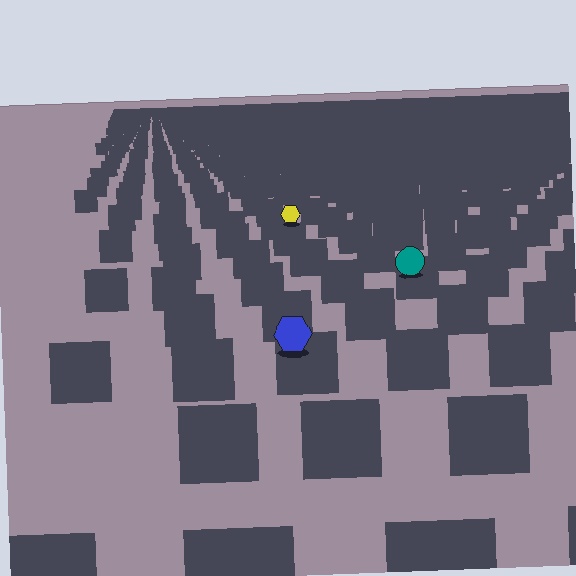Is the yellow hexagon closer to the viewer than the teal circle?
No. The teal circle is closer — you can tell from the texture gradient: the ground texture is coarser near it.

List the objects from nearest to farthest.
From nearest to farthest: the blue hexagon, the teal circle, the yellow hexagon.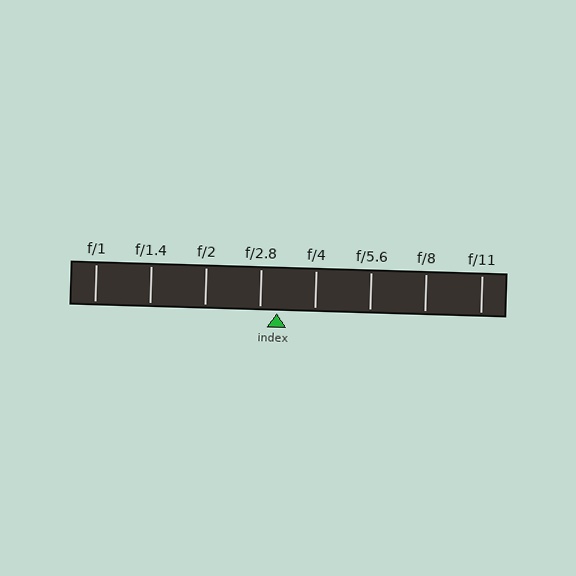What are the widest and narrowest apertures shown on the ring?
The widest aperture shown is f/1 and the narrowest is f/11.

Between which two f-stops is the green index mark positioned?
The index mark is between f/2.8 and f/4.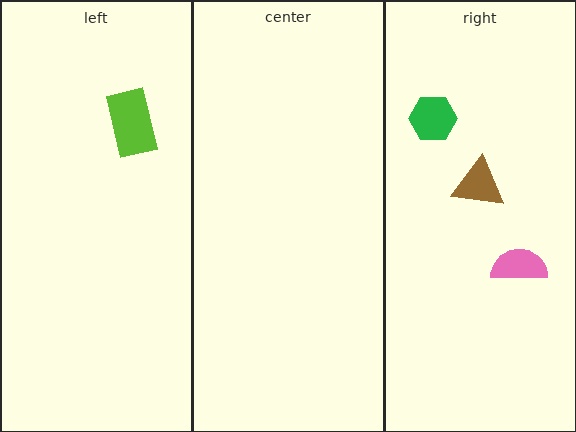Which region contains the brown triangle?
The right region.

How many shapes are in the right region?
3.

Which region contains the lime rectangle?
The left region.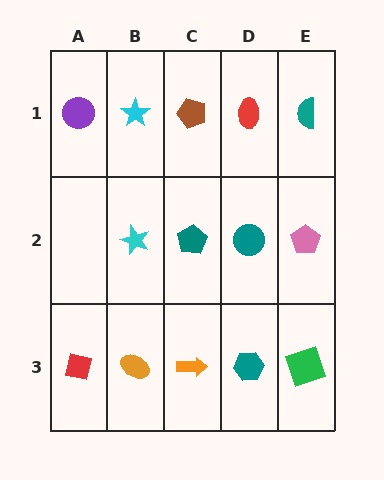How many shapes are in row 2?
4 shapes.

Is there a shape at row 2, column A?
No, that cell is empty.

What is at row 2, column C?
A teal pentagon.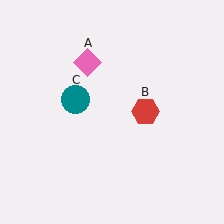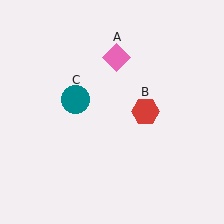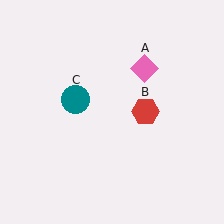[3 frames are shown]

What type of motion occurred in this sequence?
The pink diamond (object A) rotated clockwise around the center of the scene.